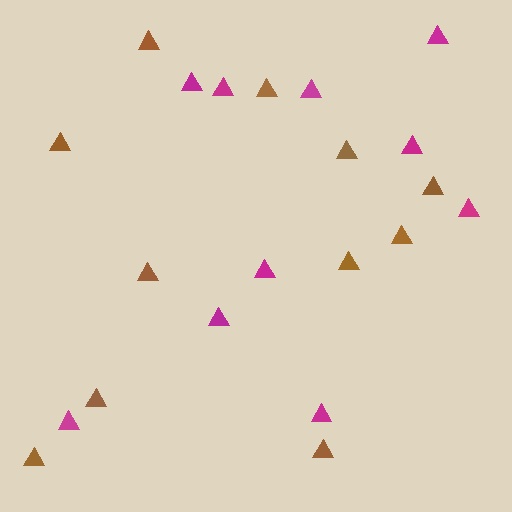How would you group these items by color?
There are 2 groups: one group of brown triangles (11) and one group of magenta triangles (10).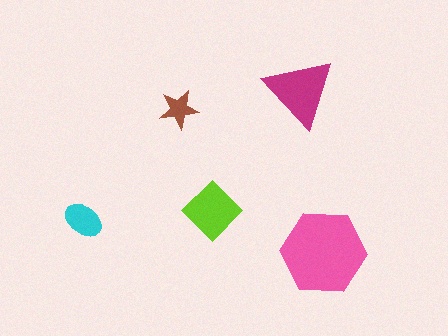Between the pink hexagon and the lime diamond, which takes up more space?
The pink hexagon.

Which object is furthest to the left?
The cyan ellipse is leftmost.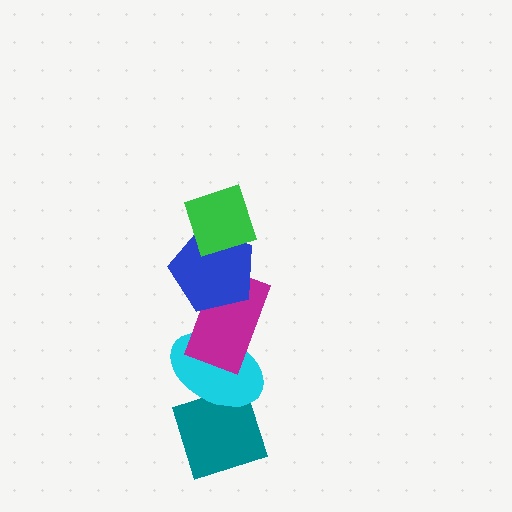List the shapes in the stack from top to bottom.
From top to bottom: the green diamond, the blue pentagon, the magenta rectangle, the cyan ellipse, the teal diamond.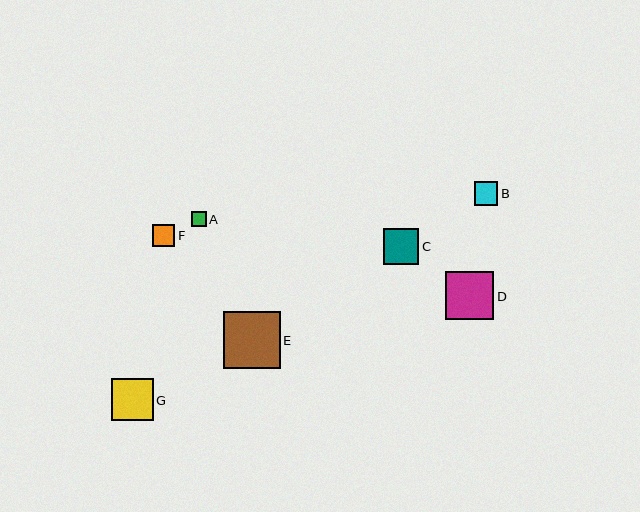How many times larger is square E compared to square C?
Square E is approximately 1.6 times the size of square C.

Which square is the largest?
Square E is the largest with a size of approximately 56 pixels.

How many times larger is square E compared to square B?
Square E is approximately 2.4 times the size of square B.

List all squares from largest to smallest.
From largest to smallest: E, D, G, C, B, F, A.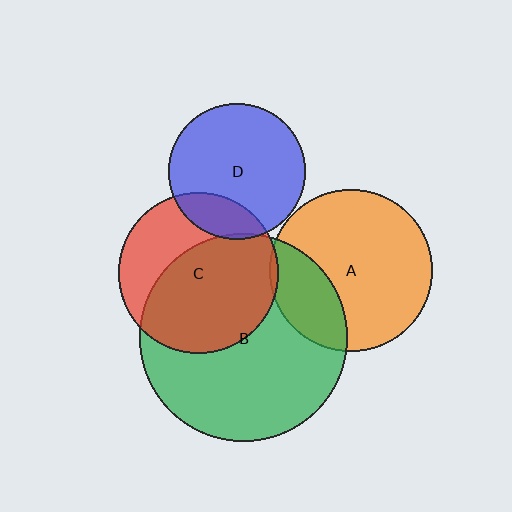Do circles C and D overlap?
Yes.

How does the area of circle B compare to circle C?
Approximately 1.7 times.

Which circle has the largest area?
Circle B (green).